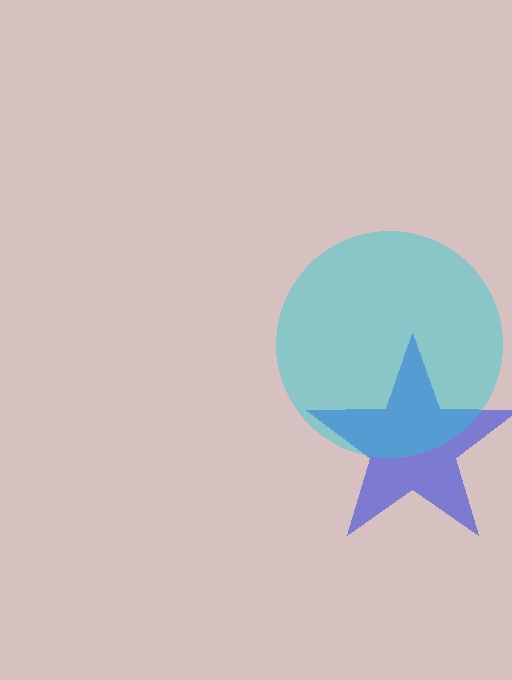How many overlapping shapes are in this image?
There are 2 overlapping shapes in the image.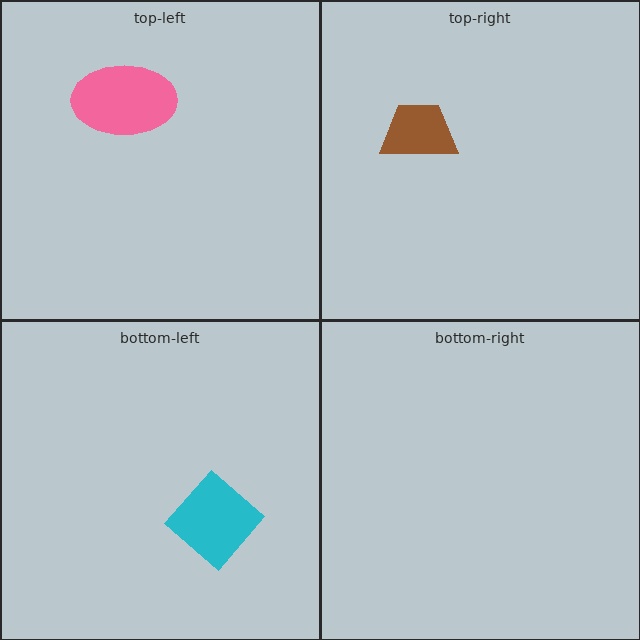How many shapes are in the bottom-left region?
1.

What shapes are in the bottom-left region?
The cyan diamond.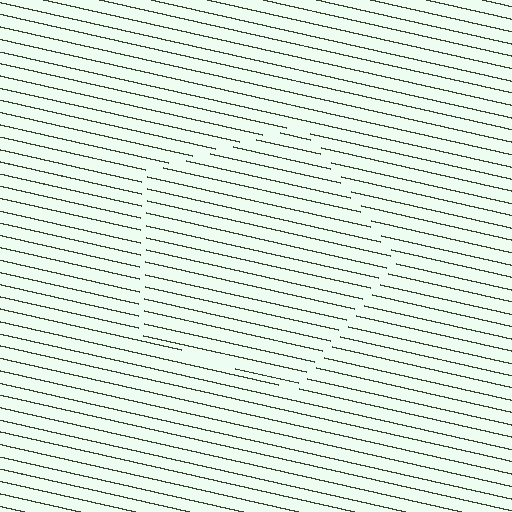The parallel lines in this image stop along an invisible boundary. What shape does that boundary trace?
An illusory pentagon. The interior of the shape contains the same grating, shifted by half a period — the contour is defined by the phase discontinuity where line-ends from the inner and outer gratings abut.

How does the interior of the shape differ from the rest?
The interior of the shape contains the same grating, shifted by half a period — the contour is defined by the phase discontinuity where line-ends from the inner and outer gratings abut.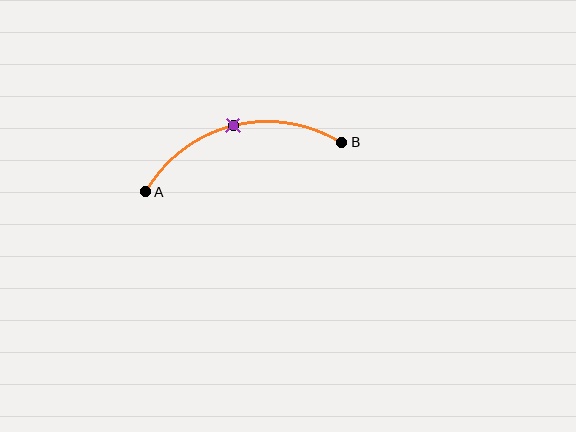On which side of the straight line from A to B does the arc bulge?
The arc bulges above the straight line connecting A and B.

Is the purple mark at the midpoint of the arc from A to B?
Yes. The purple mark lies on the arc at equal arc-length from both A and B — it is the arc midpoint.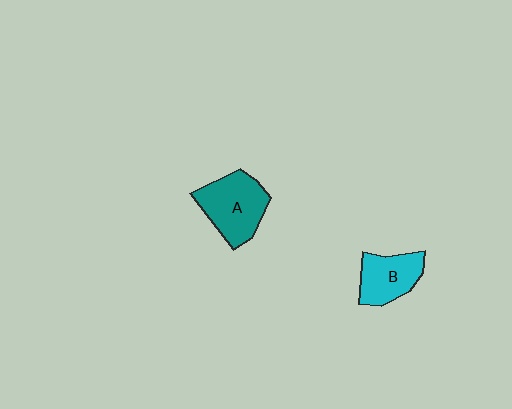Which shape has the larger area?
Shape A (teal).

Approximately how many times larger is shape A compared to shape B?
Approximately 1.3 times.